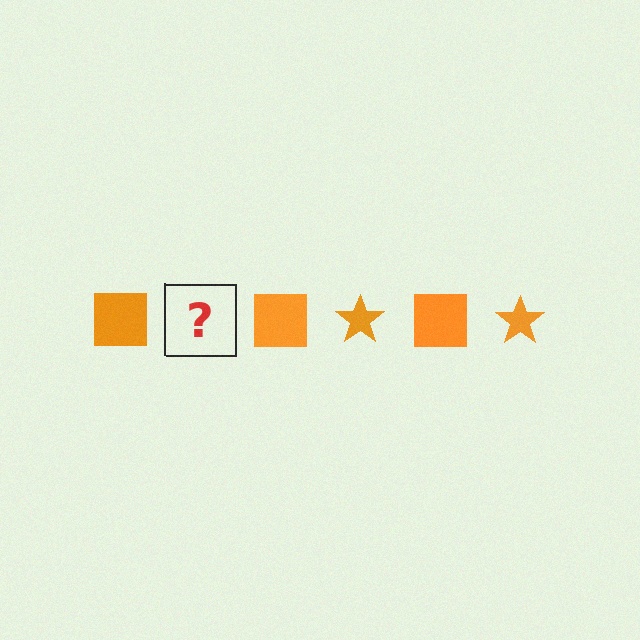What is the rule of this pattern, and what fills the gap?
The rule is that the pattern cycles through square, star shapes in orange. The gap should be filled with an orange star.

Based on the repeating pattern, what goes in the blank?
The blank should be an orange star.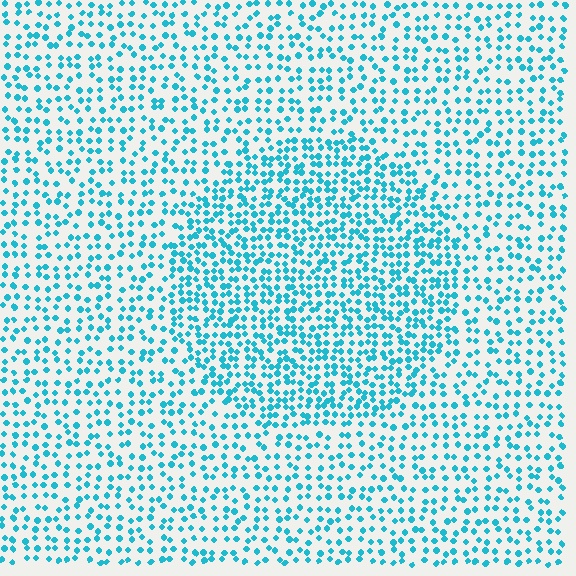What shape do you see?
I see a circle.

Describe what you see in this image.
The image contains small cyan elements arranged at two different densities. A circle-shaped region is visible where the elements are more densely packed than the surrounding area.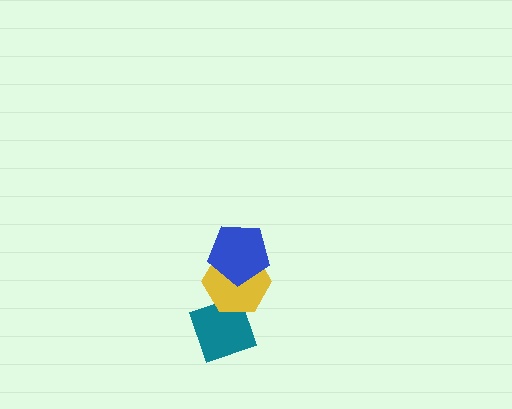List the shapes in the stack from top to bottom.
From top to bottom: the blue pentagon, the yellow hexagon, the teal diamond.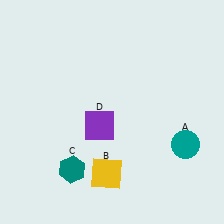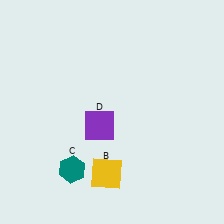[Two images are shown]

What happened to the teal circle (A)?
The teal circle (A) was removed in Image 2. It was in the bottom-right area of Image 1.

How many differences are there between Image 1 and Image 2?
There is 1 difference between the two images.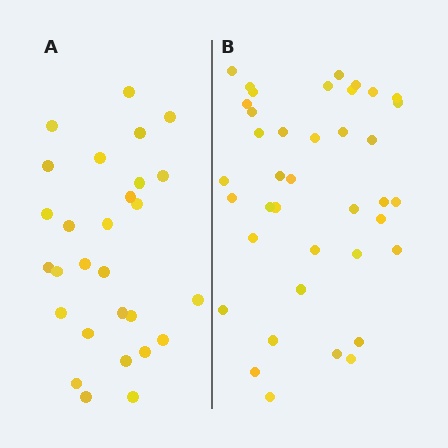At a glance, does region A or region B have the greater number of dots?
Region B (the right region) has more dots.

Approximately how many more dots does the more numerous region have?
Region B has roughly 12 or so more dots than region A.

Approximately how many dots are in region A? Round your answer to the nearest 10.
About 30 dots. (The exact count is 28, which rounds to 30.)